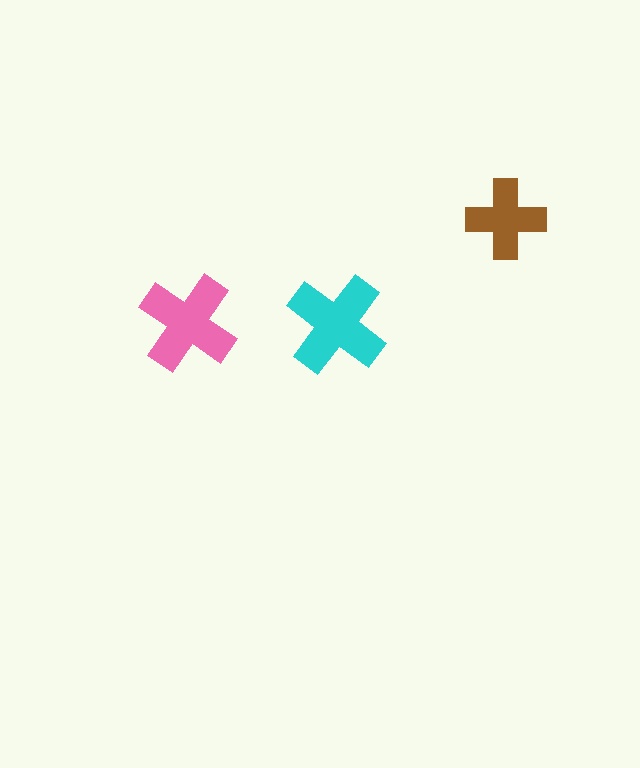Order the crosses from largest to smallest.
the cyan one, the pink one, the brown one.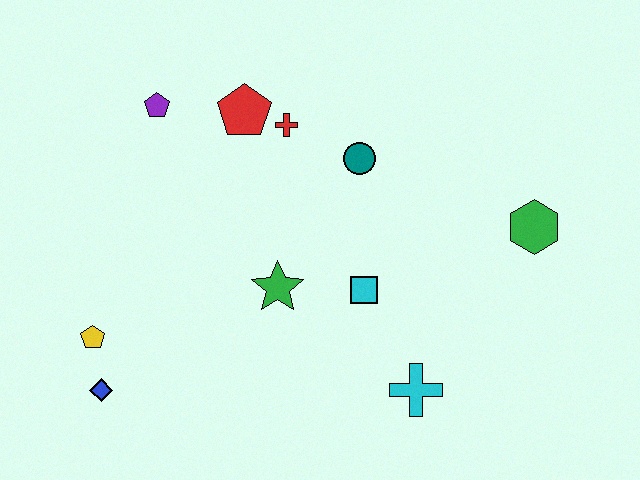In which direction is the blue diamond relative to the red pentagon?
The blue diamond is below the red pentagon.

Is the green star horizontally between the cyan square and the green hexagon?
No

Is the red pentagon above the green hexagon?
Yes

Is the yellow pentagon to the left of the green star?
Yes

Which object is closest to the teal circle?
The red cross is closest to the teal circle.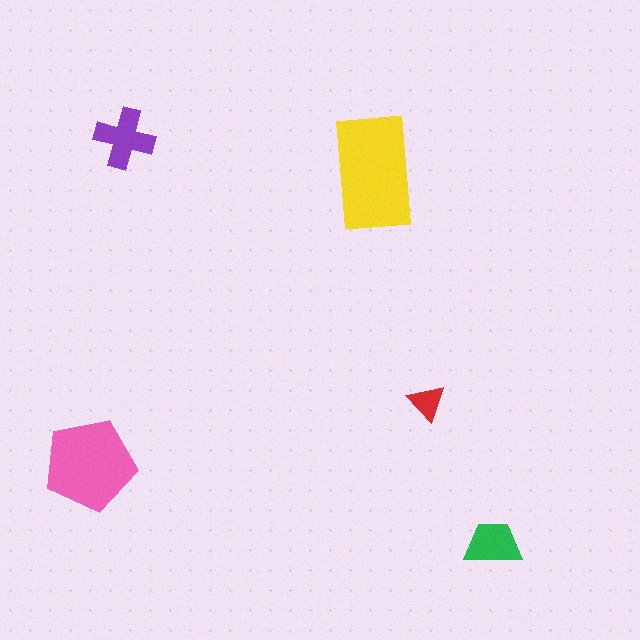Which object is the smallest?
The red triangle.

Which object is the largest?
The yellow rectangle.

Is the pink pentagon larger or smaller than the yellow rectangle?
Smaller.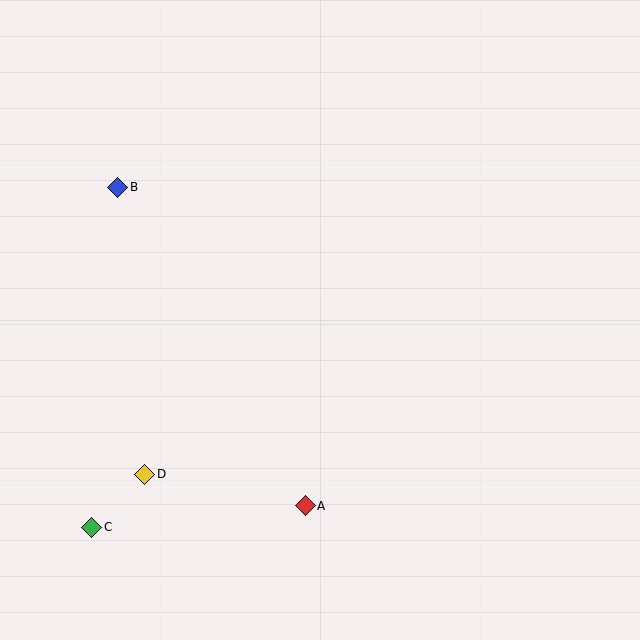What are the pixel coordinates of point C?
Point C is at (92, 527).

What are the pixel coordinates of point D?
Point D is at (144, 474).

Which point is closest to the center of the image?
Point A at (305, 506) is closest to the center.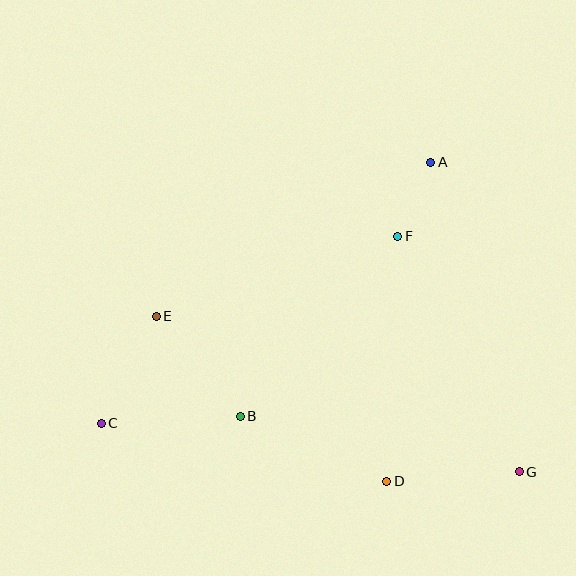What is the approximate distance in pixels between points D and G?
The distance between D and G is approximately 133 pixels.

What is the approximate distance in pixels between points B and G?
The distance between B and G is approximately 284 pixels.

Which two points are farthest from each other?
Points C and G are farthest from each other.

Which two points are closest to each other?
Points A and F are closest to each other.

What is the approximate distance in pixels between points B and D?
The distance between B and D is approximately 160 pixels.